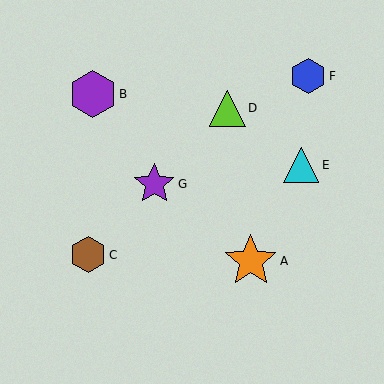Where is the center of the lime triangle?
The center of the lime triangle is at (227, 108).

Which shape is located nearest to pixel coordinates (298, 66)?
The blue hexagon (labeled F) at (308, 76) is nearest to that location.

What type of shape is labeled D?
Shape D is a lime triangle.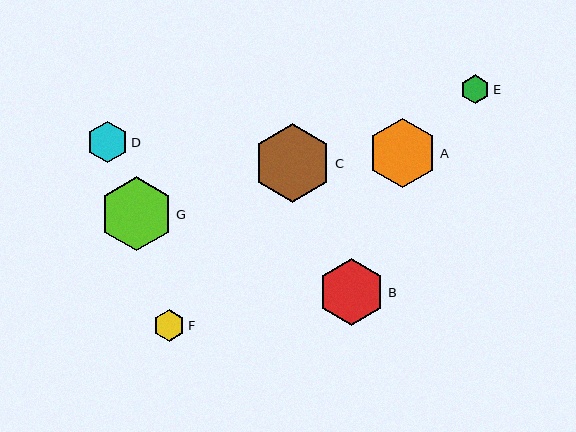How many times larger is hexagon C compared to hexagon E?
Hexagon C is approximately 2.7 times the size of hexagon E.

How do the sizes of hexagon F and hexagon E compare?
Hexagon F and hexagon E are approximately the same size.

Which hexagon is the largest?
Hexagon C is the largest with a size of approximately 79 pixels.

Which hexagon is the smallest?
Hexagon E is the smallest with a size of approximately 29 pixels.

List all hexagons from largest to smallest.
From largest to smallest: C, G, A, B, D, F, E.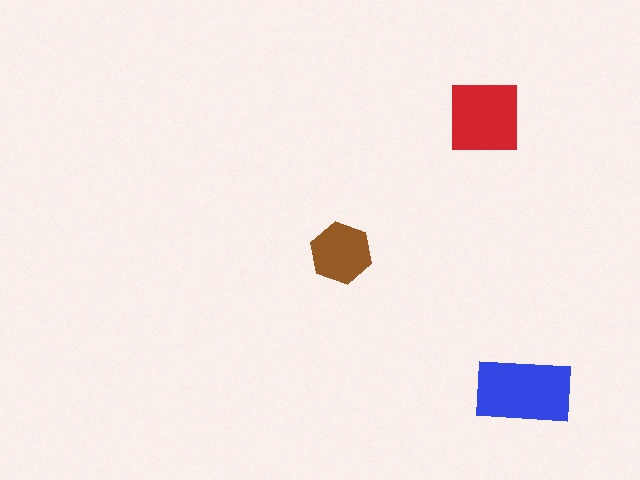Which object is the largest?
The blue rectangle.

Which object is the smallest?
The brown hexagon.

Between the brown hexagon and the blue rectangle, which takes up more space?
The blue rectangle.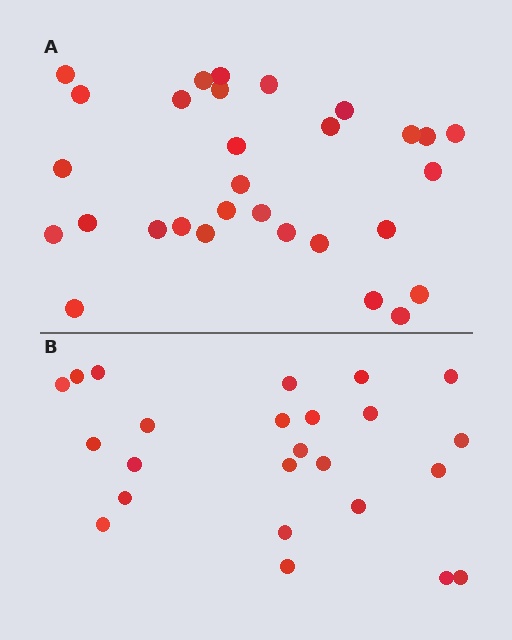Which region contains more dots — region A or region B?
Region A (the top region) has more dots.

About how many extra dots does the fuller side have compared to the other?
Region A has about 6 more dots than region B.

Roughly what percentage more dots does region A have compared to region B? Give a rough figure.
About 25% more.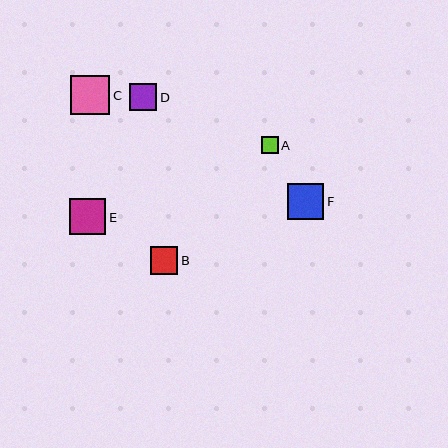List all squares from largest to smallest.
From largest to smallest: C, E, F, B, D, A.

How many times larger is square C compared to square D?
Square C is approximately 1.4 times the size of square D.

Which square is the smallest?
Square A is the smallest with a size of approximately 17 pixels.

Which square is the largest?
Square C is the largest with a size of approximately 39 pixels.